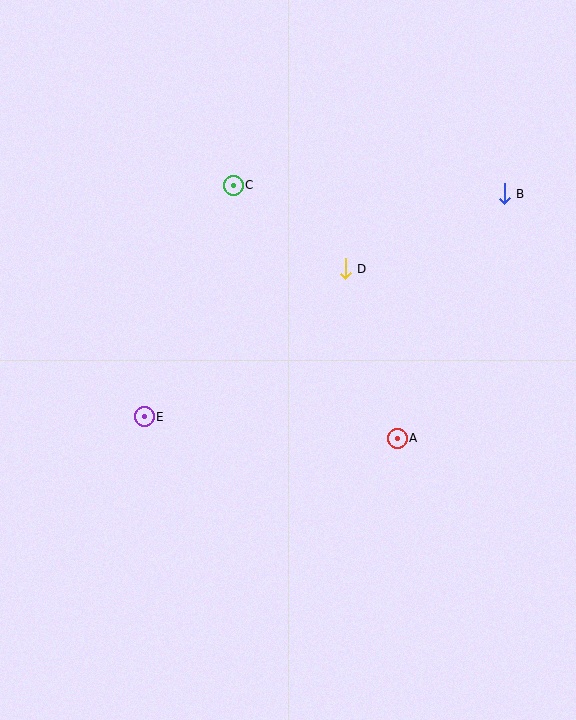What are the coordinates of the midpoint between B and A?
The midpoint between B and A is at (451, 316).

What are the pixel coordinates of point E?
Point E is at (144, 417).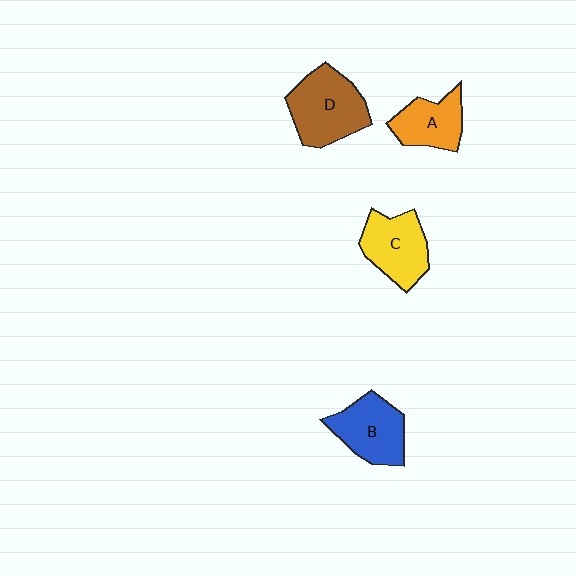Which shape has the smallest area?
Shape A (orange).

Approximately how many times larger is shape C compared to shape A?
Approximately 1.2 times.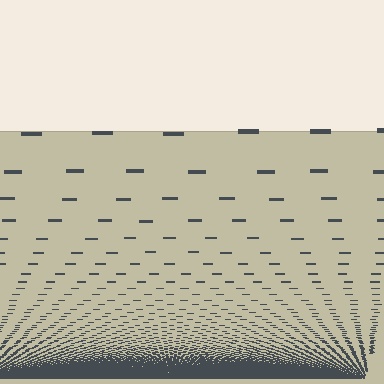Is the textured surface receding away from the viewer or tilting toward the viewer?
The surface appears to tilt toward the viewer. Texture elements get larger and sparser toward the top.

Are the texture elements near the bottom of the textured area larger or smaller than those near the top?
Smaller. The gradient is inverted — elements near the bottom are smaller and denser.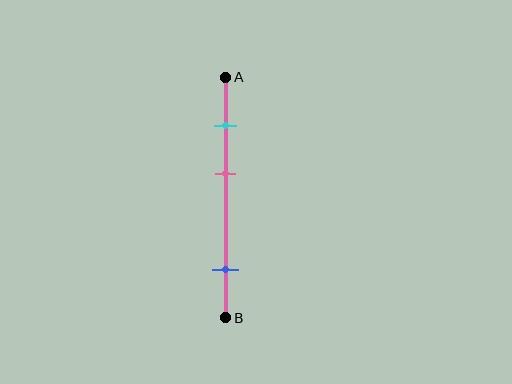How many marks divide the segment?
There are 3 marks dividing the segment.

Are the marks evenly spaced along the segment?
No, the marks are not evenly spaced.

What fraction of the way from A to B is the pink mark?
The pink mark is approximately 40% (0.4) of the way from A to B.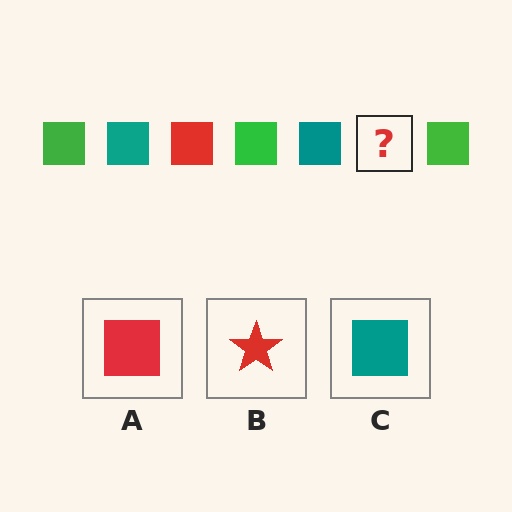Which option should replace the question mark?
Option A.